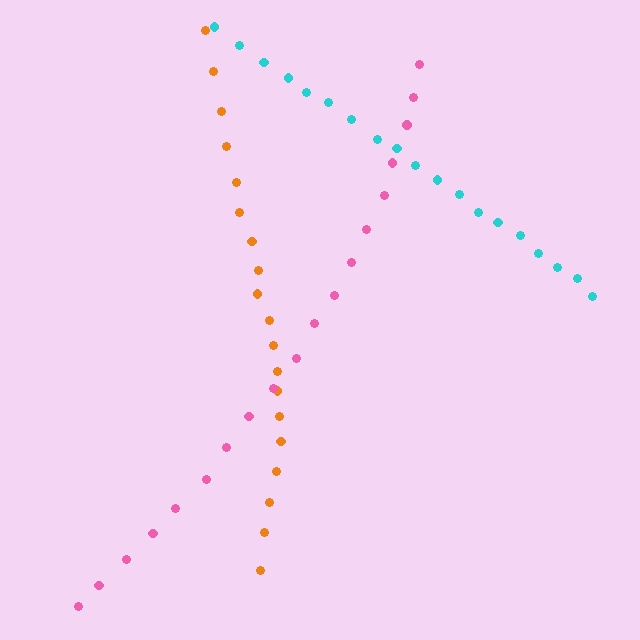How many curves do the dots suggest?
There are 3 distinct paths.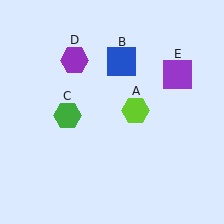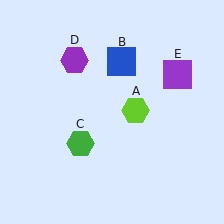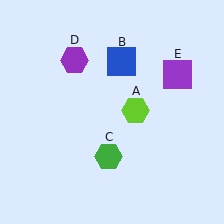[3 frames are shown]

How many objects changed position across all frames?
1 object changed position: green hexagon (object C).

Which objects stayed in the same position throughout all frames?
Lime hexagon (object A) and blue square (object B) and purple hexagon (object D) and purple square (object E) remained stationary.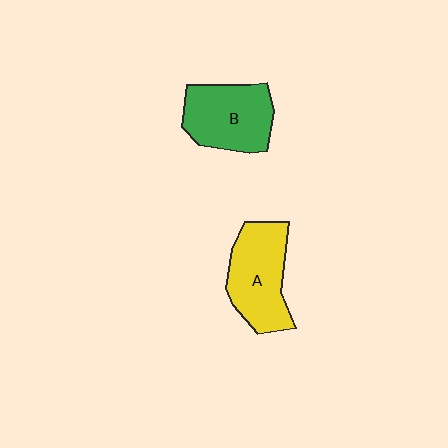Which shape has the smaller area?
Shape B (green).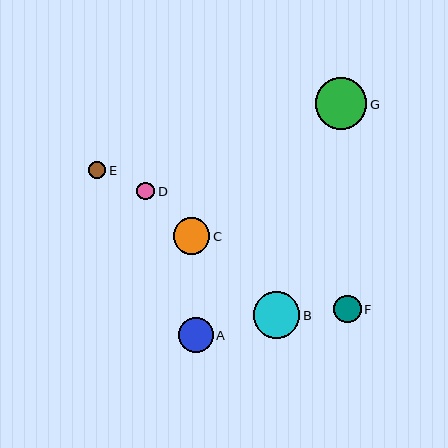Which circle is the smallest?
Circle E is the smallest with a size of approximately 17 pixels.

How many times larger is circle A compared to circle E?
Circle A is approximately 2.0 times the size of circle E.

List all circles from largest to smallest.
From largest to smallest: G, B, C, A, F, D, E.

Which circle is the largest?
Circle G is the largest with a size of approximately 51 pixels.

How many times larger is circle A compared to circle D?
Circle A is approximately 2.0 times the size of circle D.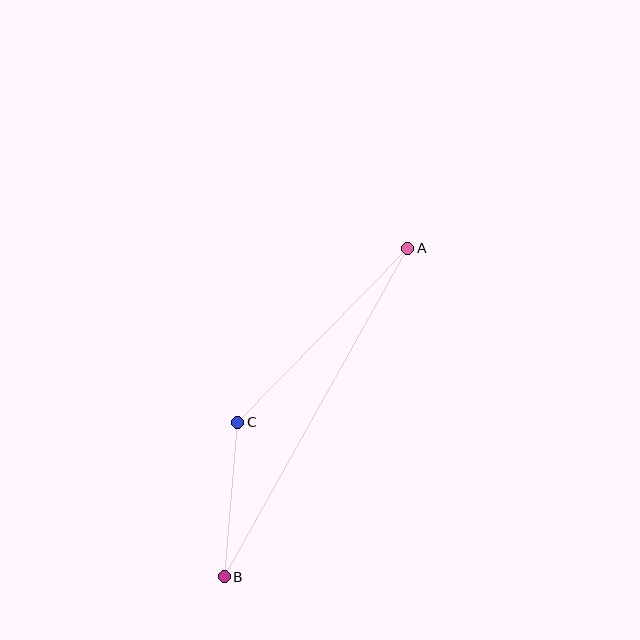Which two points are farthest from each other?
Points A and B are farthest from each other.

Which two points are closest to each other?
Points B and C are closest to each other.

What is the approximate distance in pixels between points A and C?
The distance between A and C is approximately 243 pixels.